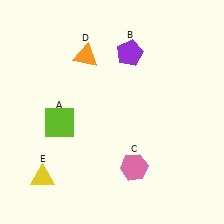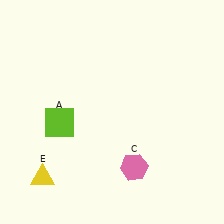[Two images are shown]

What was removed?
The purple pentagon (B), the orange triangle (D) were removed in Image 2.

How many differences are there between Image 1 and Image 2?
There are 2 differences between the two images.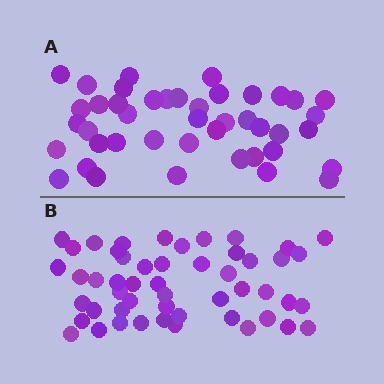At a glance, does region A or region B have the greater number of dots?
Region B (the bottom region) has more dots.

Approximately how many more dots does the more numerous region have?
Region B has roughly 8 or so more dots than region A.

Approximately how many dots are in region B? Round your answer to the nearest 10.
About 50 dots. (The exact count is 51, which rounds to 50.)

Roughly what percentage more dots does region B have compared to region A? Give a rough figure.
About 20% more.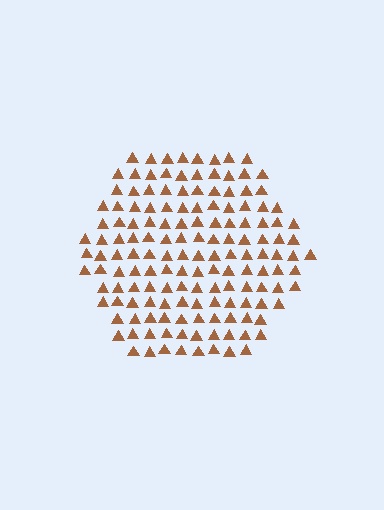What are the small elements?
The small elements are triangles.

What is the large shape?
The large shape is a hexagon.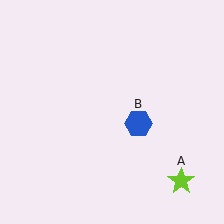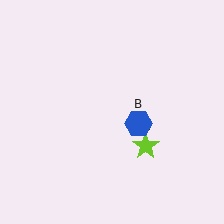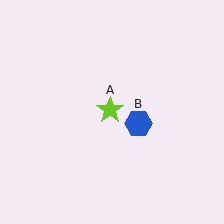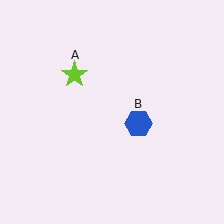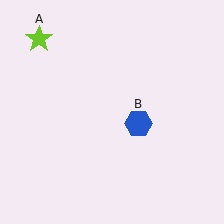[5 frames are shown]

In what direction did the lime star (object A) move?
The lime star (object A) moved up and to the left.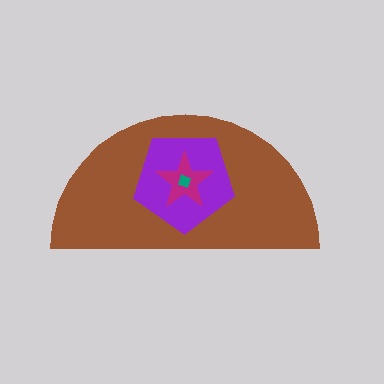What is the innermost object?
The teal diamond.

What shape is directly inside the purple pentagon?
The magenta star.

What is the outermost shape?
The brown semicircle.